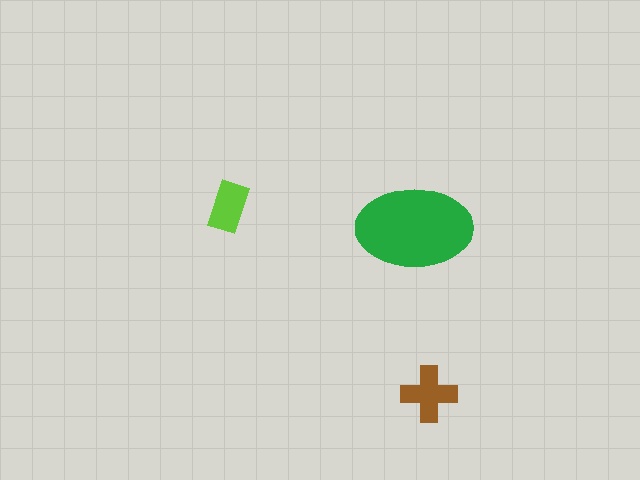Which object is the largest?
The green ellipse.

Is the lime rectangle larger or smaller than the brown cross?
Smaller.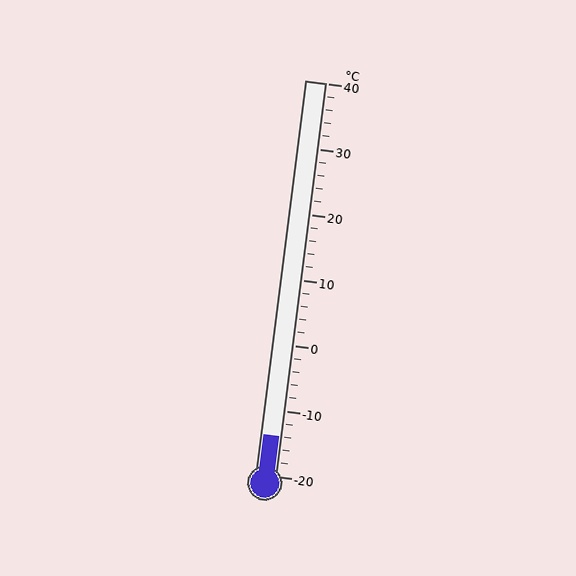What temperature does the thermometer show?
The thermometer shows approximately -14°C.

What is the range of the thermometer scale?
The thermometer scale ranges from -20°C to 40°C.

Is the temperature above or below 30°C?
The temperature is below 30°C.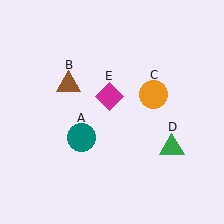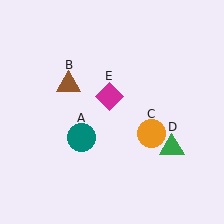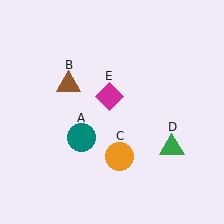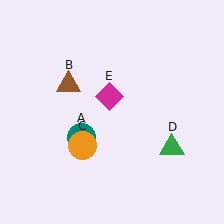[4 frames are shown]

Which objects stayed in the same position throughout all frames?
Teal circle (object A) and brown triangle (object B) and green triangle (object D) and magenta diamond (object E) remained stationary.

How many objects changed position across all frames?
1 object changed position: orange circle (object C).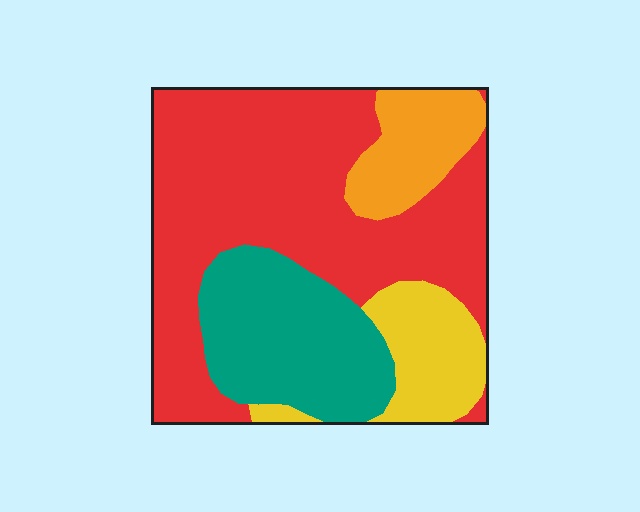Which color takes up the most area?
Red, at roughly 55%.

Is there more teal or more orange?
Teal.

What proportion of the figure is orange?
Orange takes up about one tenth (1/10) of the figure.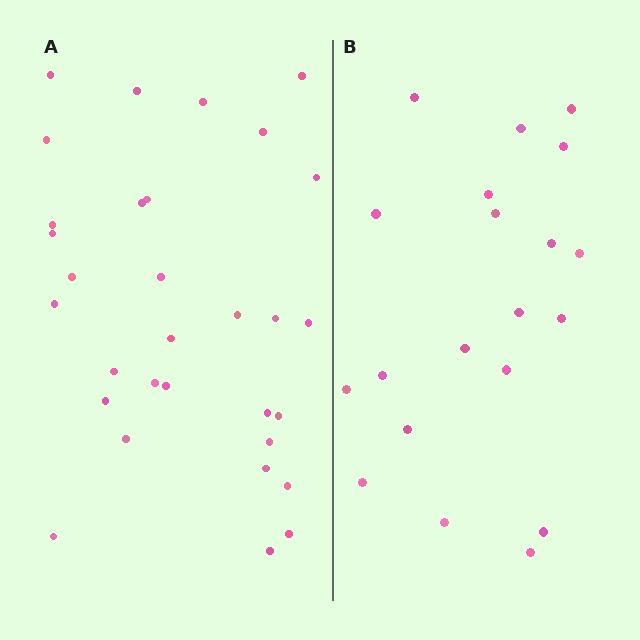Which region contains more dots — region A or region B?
Region A (the left region) has more dots.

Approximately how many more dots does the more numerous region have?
Region A has roughly 12 or so more dots than region B.